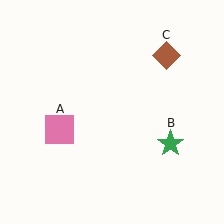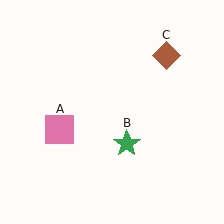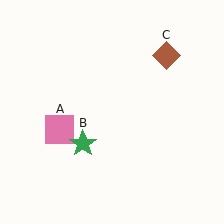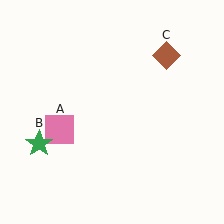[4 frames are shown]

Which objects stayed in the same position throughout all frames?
Pink square (object A) and brown diamond (object C) remained stationary.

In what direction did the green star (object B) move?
The green star (object B) moved left.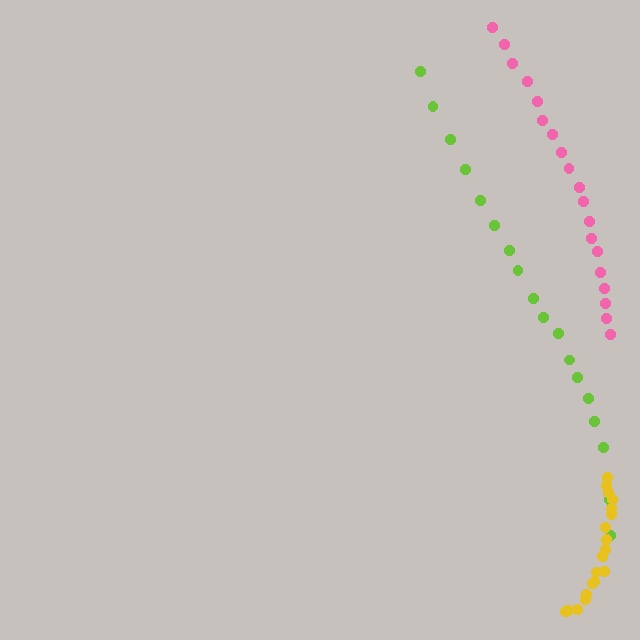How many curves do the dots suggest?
There are 3 distinct paths.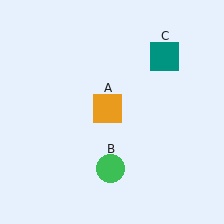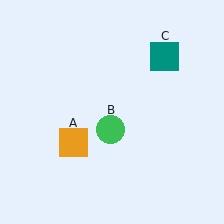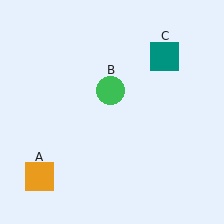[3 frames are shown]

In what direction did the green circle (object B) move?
The green circle (object B) moved up.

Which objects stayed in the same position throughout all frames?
Teal square (object C) remained stationary.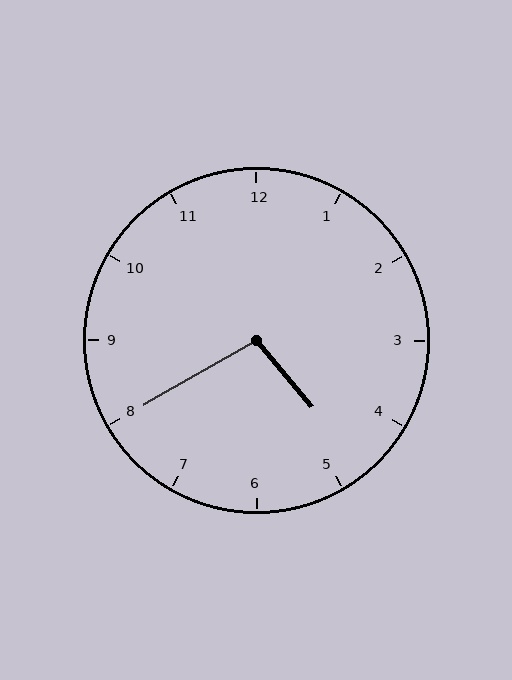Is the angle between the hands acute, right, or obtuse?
It is obtuse.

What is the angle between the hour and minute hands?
Approximately 100 degrees.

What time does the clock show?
4:40.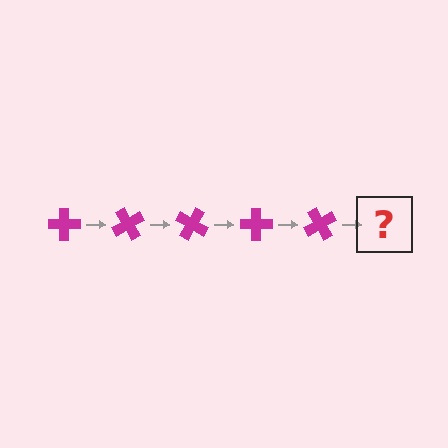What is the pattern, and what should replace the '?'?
The pattern is that the cross rotates 60 degrees each step. The '?' should be a magenta cross rotated 300 degrees.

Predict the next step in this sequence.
The next step is a magenta cross rotated 300 degrees.